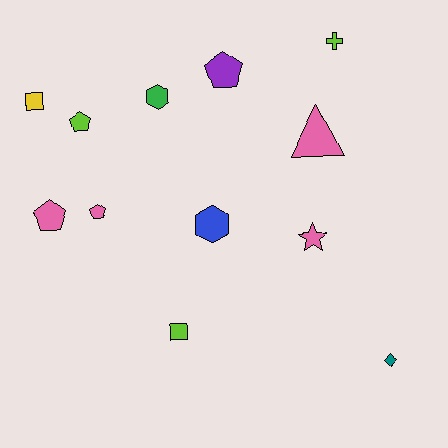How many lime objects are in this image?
There are 3 lime objects.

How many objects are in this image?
There are 12 objects.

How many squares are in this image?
There are 2 squares.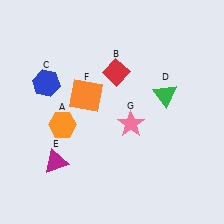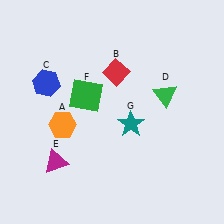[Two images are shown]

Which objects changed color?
F changed from orange to green. G changed from pink to teal.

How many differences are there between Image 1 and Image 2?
There are 2 differences between the two images.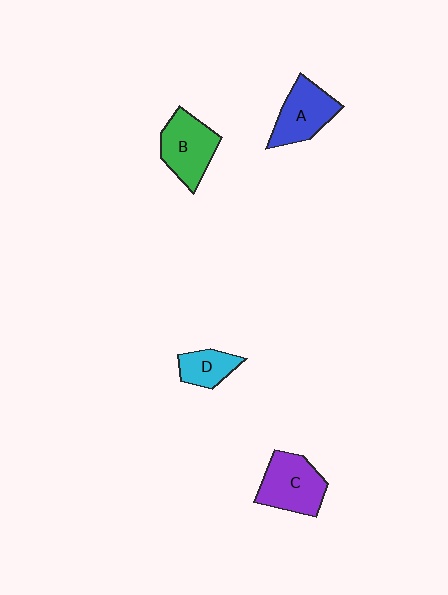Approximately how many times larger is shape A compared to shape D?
Approximately 1.6 times.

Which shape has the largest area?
Shape C (purple).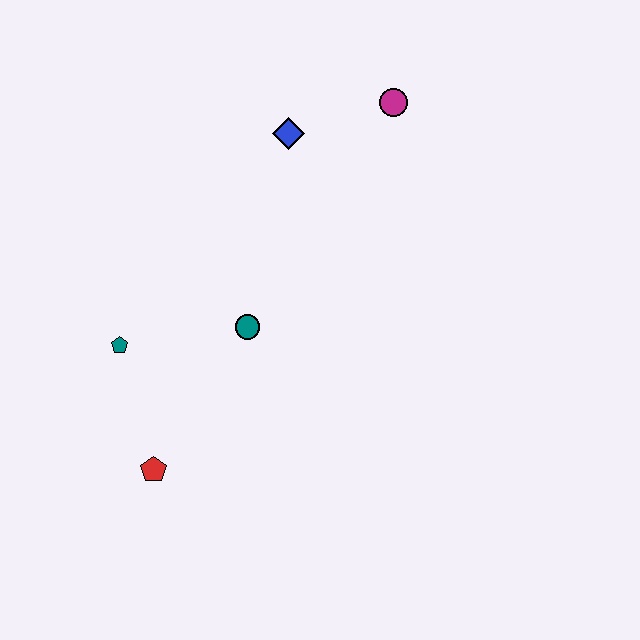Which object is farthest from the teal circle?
The magenta circle is farthest from the teal circle.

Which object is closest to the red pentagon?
The teal pentagon is closest to the red pentagon.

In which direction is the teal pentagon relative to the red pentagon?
The teal pentagon is above the red pentagon.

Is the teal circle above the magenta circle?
No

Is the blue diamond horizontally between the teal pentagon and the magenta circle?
Yes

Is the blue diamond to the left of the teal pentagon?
No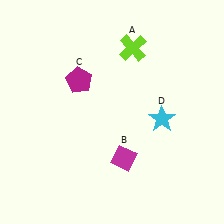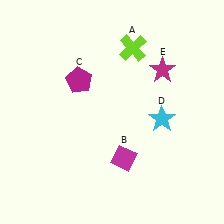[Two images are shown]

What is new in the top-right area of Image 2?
A magenta star (E) was added in the top-right area of Image 2.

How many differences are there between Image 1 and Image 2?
There is 1 difference between the two images.